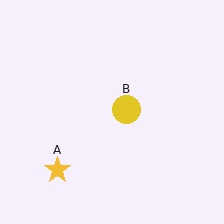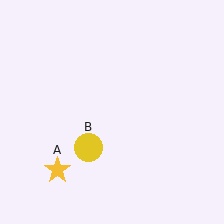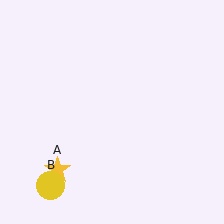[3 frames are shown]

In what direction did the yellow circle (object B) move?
The yellow circle (object B) moved down and to the left.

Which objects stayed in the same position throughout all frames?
Yellow star (object A) remained stationary.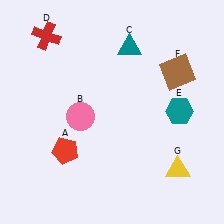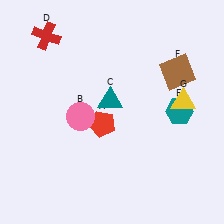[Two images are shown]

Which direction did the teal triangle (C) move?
The teal triangle (C) moved down.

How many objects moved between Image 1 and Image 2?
3 objects moved between the two images.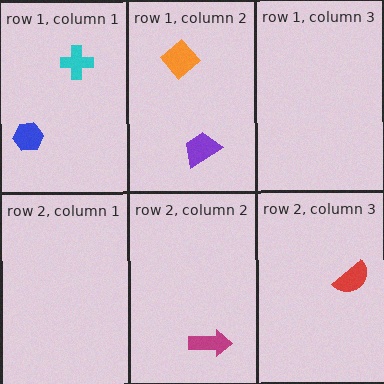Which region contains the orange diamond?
The row 1, column 2 region.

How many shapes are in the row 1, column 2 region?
2.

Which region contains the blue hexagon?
The row 1, column 1 region.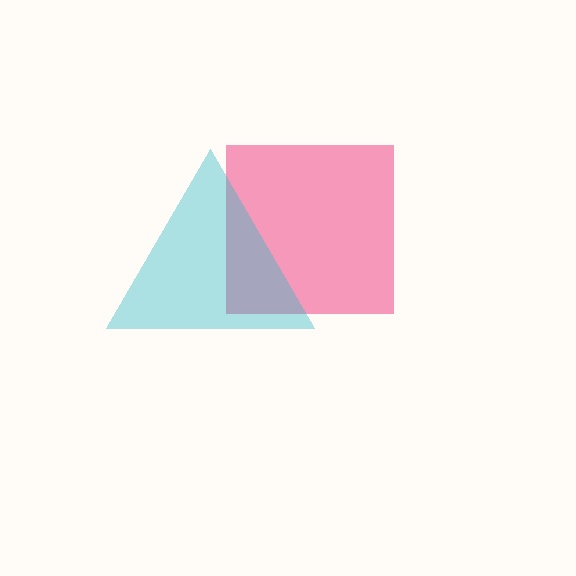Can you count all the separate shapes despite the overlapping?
Yes, there are 2 separate shapes.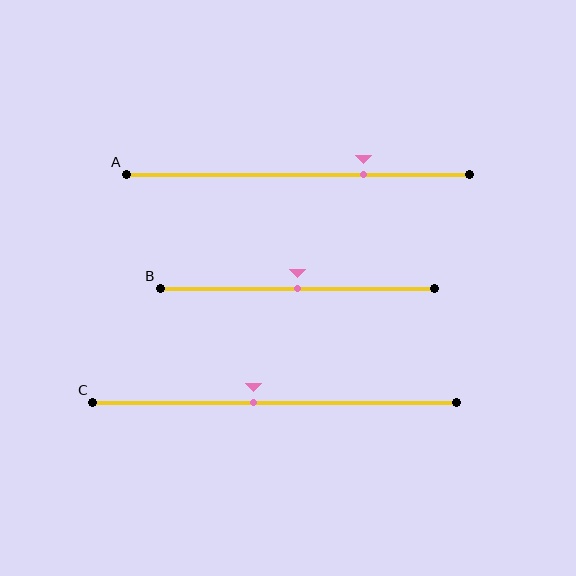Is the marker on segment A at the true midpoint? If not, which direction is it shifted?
No, the marker on segment A is shifted to the right by about 19% of the segment length.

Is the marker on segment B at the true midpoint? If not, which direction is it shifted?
Yes, the marker on segment B is at the true midpoint.